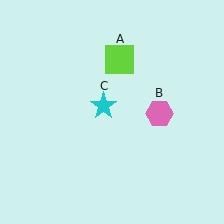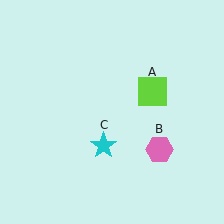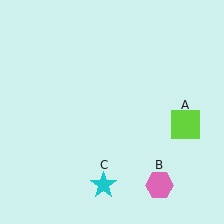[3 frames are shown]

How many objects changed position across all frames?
3 objects changed position: lime square (object A), pink hexagon (object B), cyan star (object C).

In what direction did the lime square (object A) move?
The lime square (object A) moved down and to the right.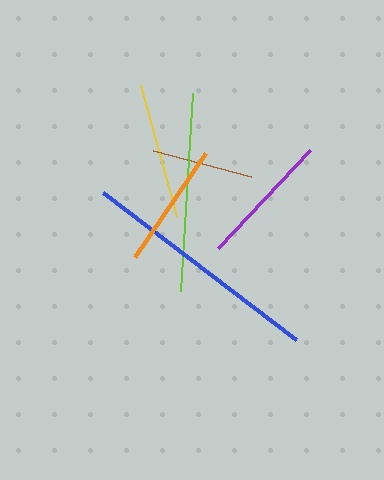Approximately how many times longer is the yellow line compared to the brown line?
The yellow line is approximately 1.3 times the length of the brown line.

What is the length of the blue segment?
The blue segment is approximately 243 pixels long.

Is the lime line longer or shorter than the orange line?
The lime line is longer than the orange line.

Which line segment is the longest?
The blue line is the longest at approximately 243 pixels.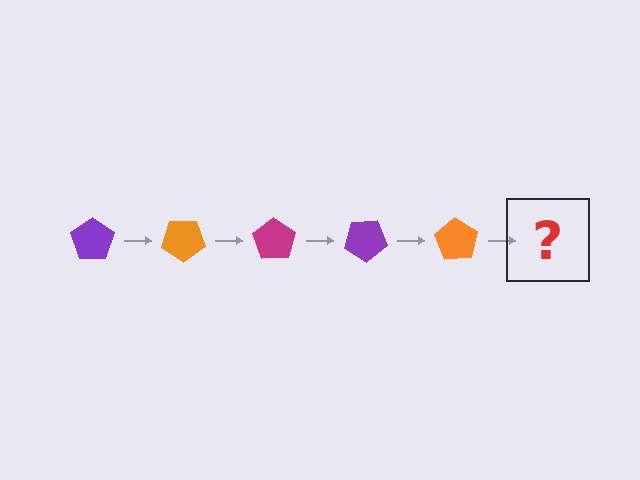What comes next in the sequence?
The next element should be a magenta pentagon, rotated 175 degrees from the start.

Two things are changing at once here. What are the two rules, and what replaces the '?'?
The two rules are that it rotates 35 degrees each step and the color cycles through purple, orange, and magenta. The '?' should be a magenta pentagon, rotated 175 degrees from the start.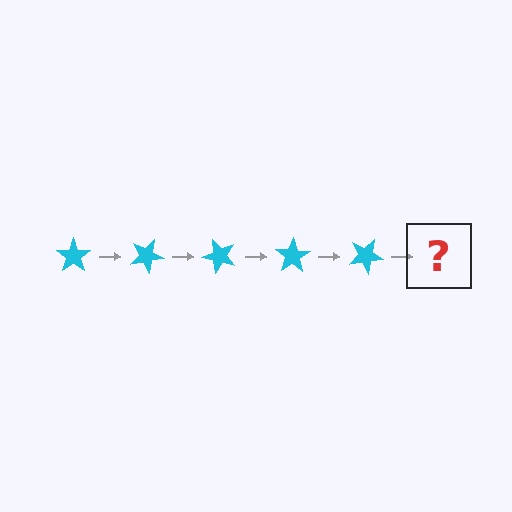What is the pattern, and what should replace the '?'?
The pattern is that the star rotates 25 degrees each step. The '?' should be a cyan star rotated 125 degrees.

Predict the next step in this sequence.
The next step is a cyan star rotated 125 degrees.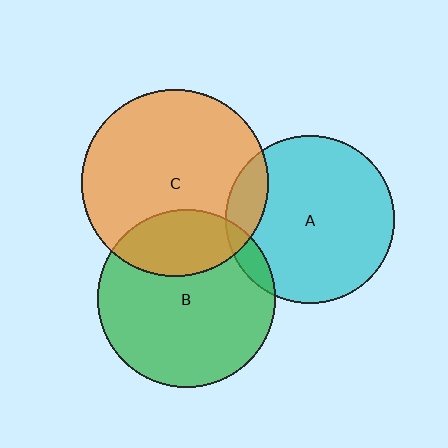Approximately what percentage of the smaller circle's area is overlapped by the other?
Approximately 10%.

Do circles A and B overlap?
Yes.